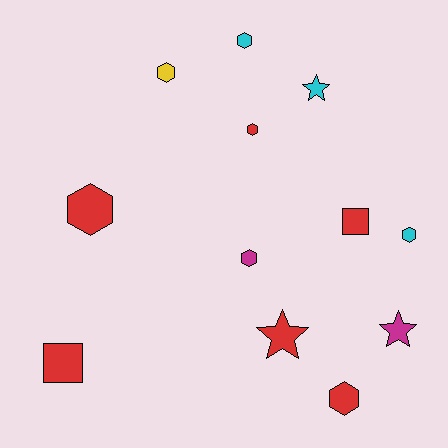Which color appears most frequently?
Red, with 6 objects.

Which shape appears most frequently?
Hexagon, with 7 objects.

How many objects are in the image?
There are 12 objects.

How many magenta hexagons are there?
There is 1 magenta hexagon.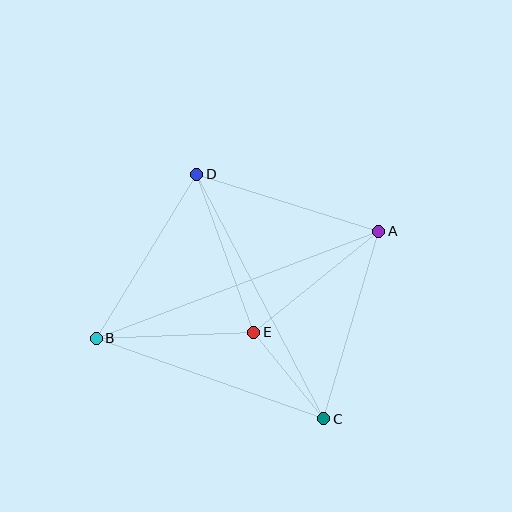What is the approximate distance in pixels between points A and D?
The distance between A and D is approximately 191 pixels.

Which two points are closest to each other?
Points C and E are closest to each other.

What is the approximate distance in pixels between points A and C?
The distance between A and C is approximately 196 pixels.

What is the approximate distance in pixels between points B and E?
The distance between B and E is approximately 158 pixels.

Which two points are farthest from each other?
Points A and B are farthest from each other.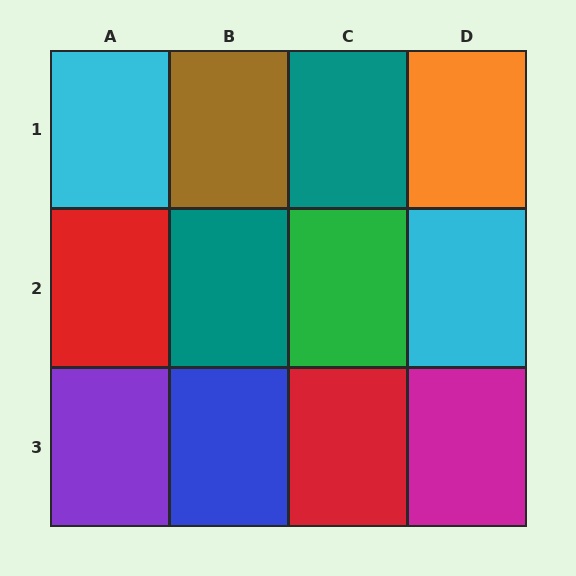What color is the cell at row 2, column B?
Teal.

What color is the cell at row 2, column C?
Green.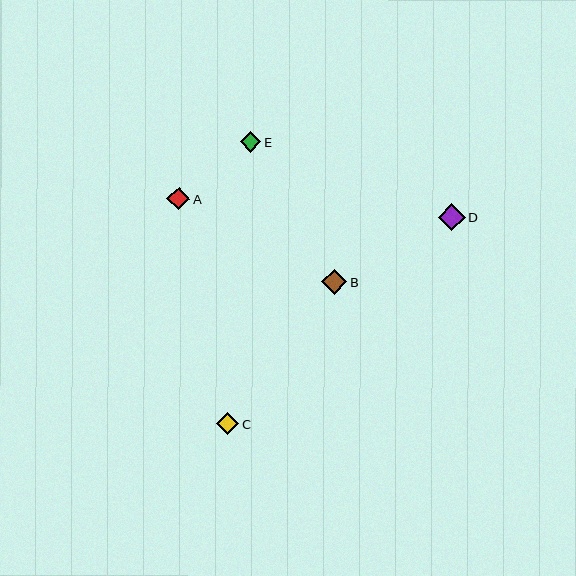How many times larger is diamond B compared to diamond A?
Diamond B is approximately 1.1 times the size of diamond A.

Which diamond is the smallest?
Diamond E is the smallest with a size of approximately 21 pixels.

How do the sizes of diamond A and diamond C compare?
Diamond A and diamond C are approximately the same size.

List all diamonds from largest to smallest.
From largest to smallest: D, B, A, C, E.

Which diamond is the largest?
Diamond D is the largest with a size of approximately 27 pixels.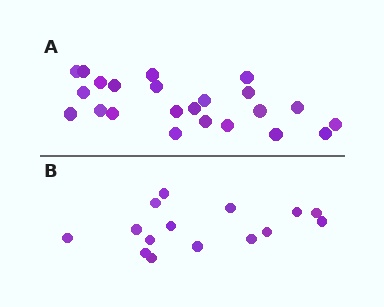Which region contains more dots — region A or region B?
Region A (the top region) has more dots.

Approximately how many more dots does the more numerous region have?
Region A has roughly 8 or so more dots than region B.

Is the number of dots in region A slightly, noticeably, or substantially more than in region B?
Region A has substantially more. The ratio is roughly 1.5 to 1.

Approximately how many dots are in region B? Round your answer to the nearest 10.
About 20 dots. (The exact count is 15, which rounds to 20.)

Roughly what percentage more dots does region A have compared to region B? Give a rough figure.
About 55% more.